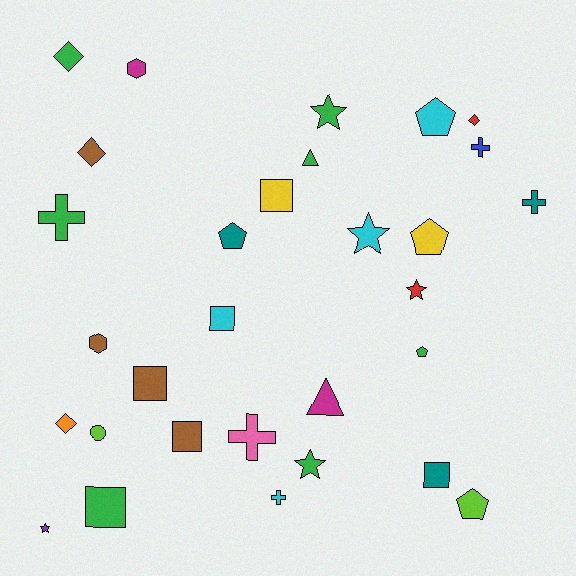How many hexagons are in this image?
There are 2 hexagons.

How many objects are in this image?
There are 30 objects.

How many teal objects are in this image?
There are 3 teal objects.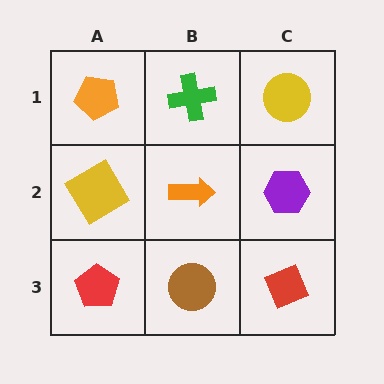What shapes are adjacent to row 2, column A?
An orange pentagon (row 1, column A), a red pentagon (row 3, column A), an orange arrow (row 2, column B).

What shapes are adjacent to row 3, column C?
A purple hexagon (row 2, column C), a brown circle (row 3, column B).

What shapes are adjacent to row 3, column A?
A yellow diamond (row 2, column A), a brown circle (row 3, column B).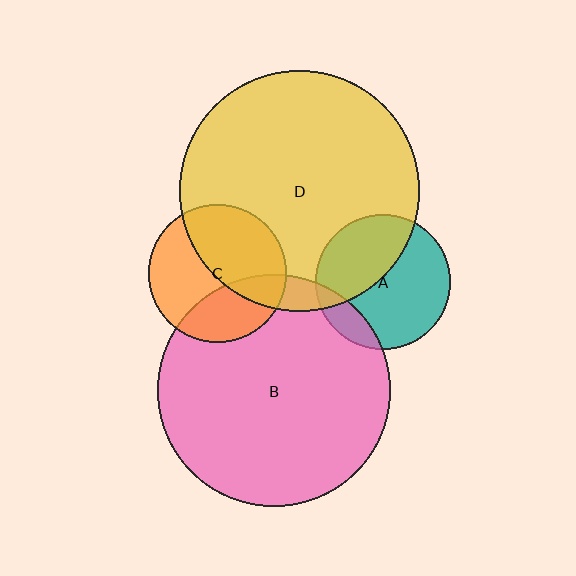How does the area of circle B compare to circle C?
Approximately 2.9 times.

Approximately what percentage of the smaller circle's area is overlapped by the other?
Approximately 5%.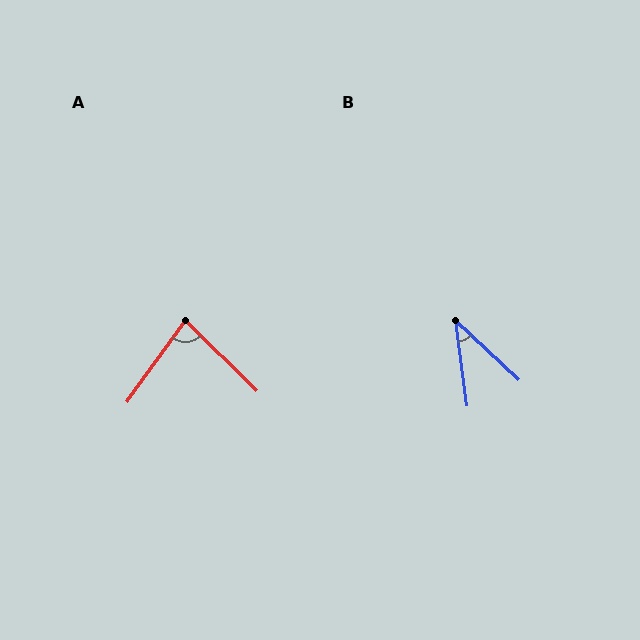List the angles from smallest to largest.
B (39°), A (81°).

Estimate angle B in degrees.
Approximately 39 degrees.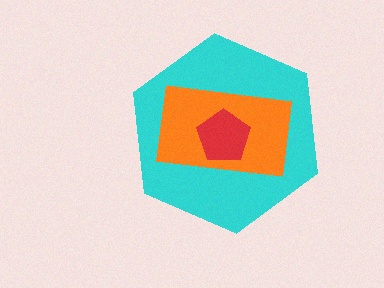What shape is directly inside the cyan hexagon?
The orange rectangle.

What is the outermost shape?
The cyan hexagon.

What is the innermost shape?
The red pentagon.